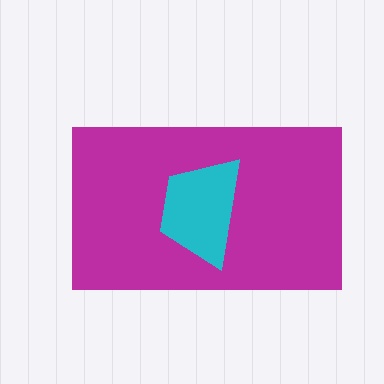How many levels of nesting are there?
2.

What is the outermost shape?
The magenta rectangle.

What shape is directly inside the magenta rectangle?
The cyan trapezoid.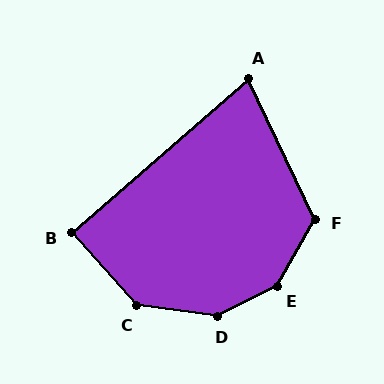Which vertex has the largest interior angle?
E, at approximately 147 degrees.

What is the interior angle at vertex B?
Approximately 90 degrees (approximately right).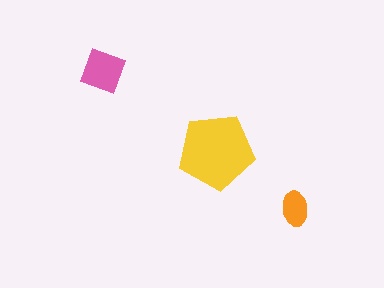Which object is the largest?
The yellow pentagon.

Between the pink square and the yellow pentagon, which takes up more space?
The yellow pentagon.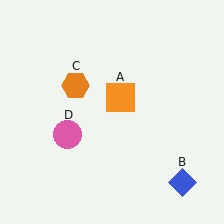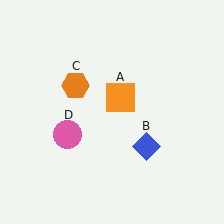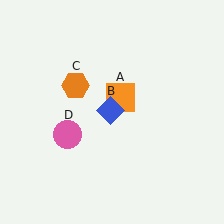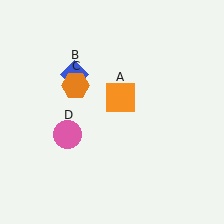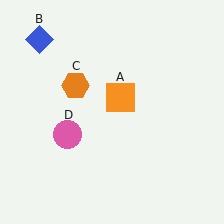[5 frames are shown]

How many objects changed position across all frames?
1 object changed position: blue diamond (object B).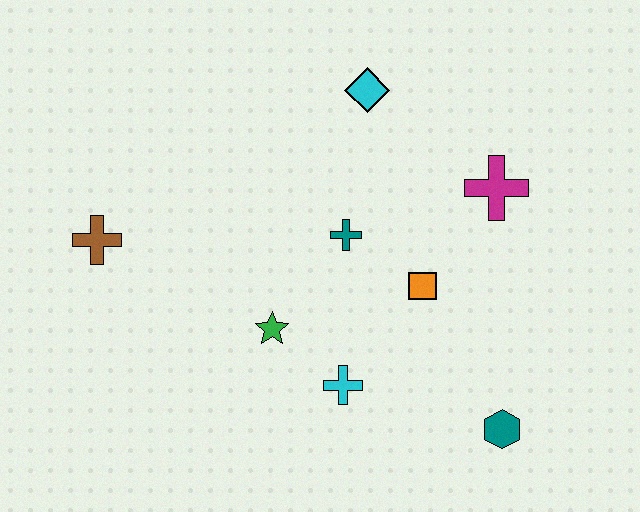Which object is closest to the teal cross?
The orange square is closest to the teal cross.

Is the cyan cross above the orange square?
No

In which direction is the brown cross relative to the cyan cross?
The brown cross is to the left of the cyan cross.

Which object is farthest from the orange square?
The brown cross is farthest from the orange square.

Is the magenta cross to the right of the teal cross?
Yes